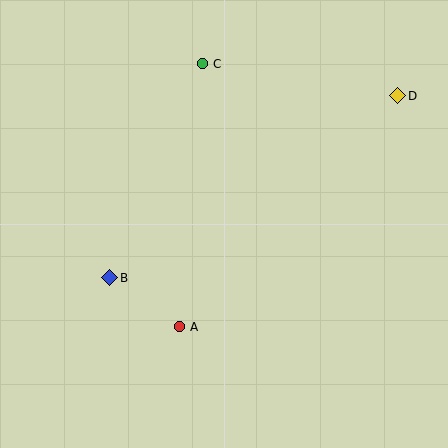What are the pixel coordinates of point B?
Point B is at (110, 278).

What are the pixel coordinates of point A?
Point A is at (180, 327).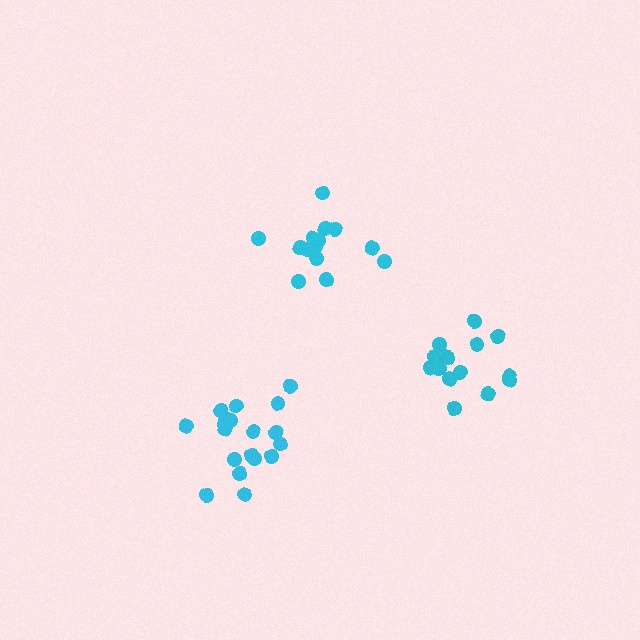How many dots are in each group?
Group 1: 16 dots, Group 2: 19 dots, Group 3: 14 dots (49 total).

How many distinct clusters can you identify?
There are 3 distinct clusters.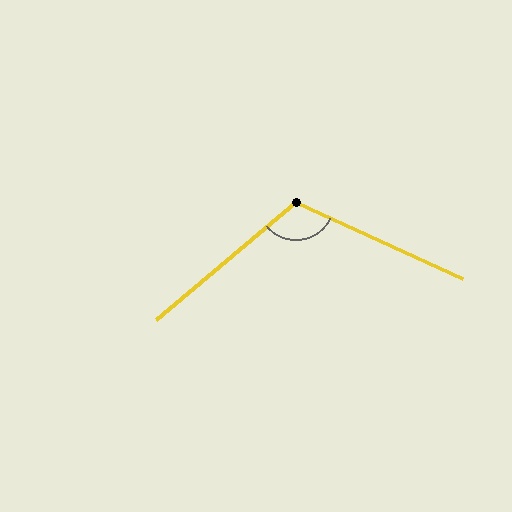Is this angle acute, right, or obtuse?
It is obtuse.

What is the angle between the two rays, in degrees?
Approximately 115 degrees.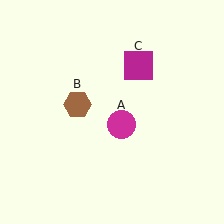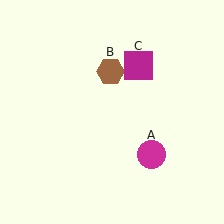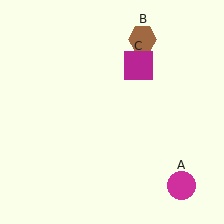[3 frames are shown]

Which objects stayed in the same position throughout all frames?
Magenta square (object C) remained stationary.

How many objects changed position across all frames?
2 objects changed position: magenta circle (object A), brown hexagon (object B).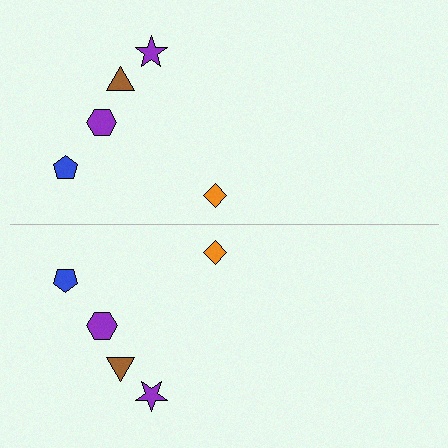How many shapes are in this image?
There are 10 shapes in this image.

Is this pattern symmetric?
Yes, this pattern has bilateral (reflection) symmetry.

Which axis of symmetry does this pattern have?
The pattern has a horizontal axis of symmetry running through the center of the image.